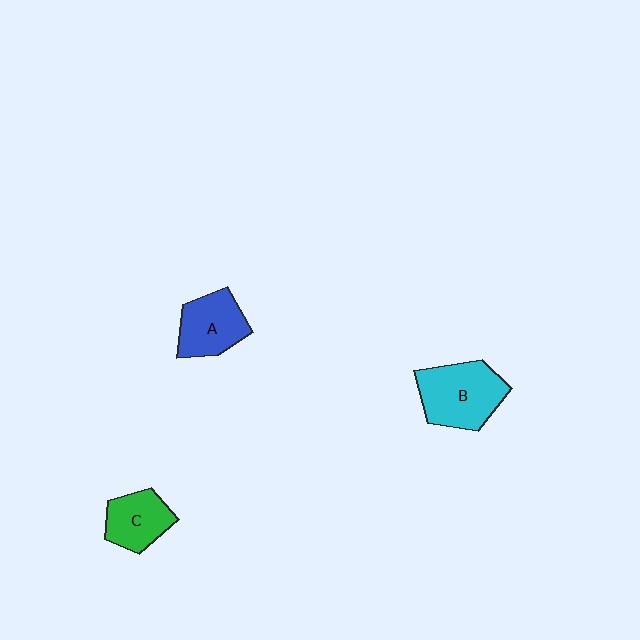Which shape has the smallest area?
Shape C (green).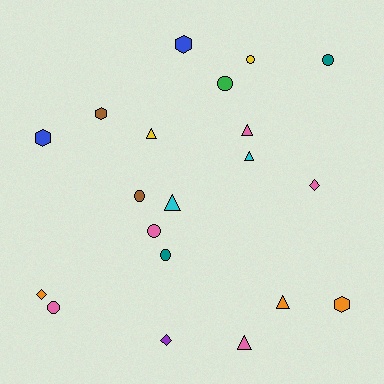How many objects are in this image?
There are 20 objects.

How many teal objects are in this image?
There are 2 teal objects.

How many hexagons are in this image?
There are 4 hexagons.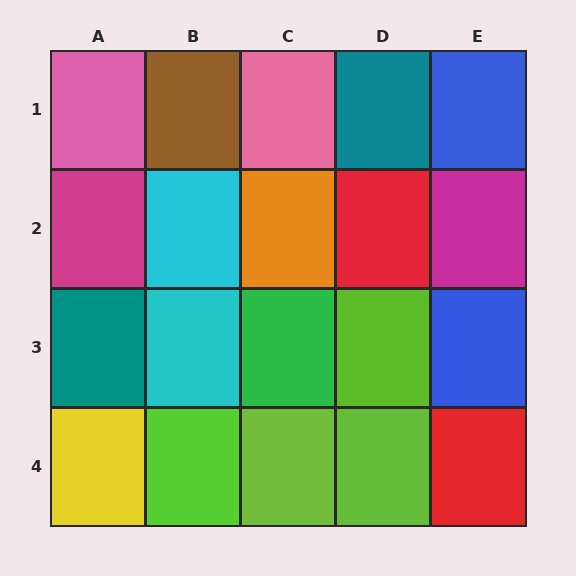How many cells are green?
1 cell is green.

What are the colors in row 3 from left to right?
Teal, cyan, green, lime, blue.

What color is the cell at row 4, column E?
Red.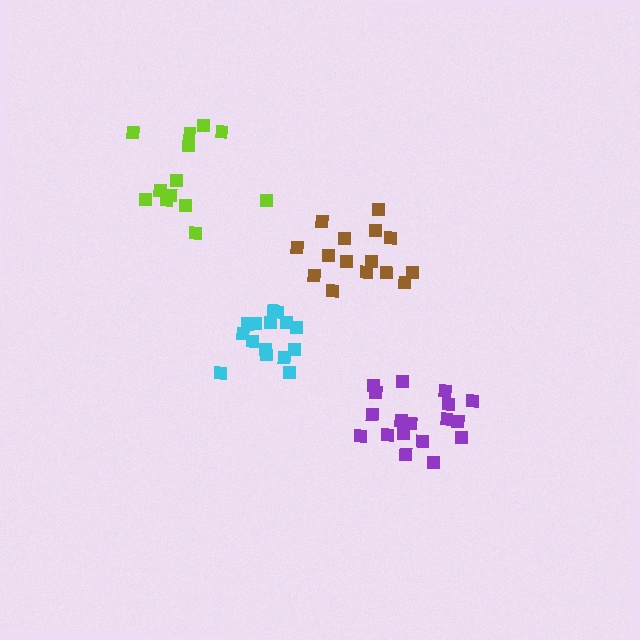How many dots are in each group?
Group 1: 18 dots, Group 2: 15 dots, Group 3: 15 dots, Group 4: 13 dots (61 total).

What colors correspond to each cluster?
The clusters are colored: purple, cyan, brown, lime.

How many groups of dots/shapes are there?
There are 4 groups.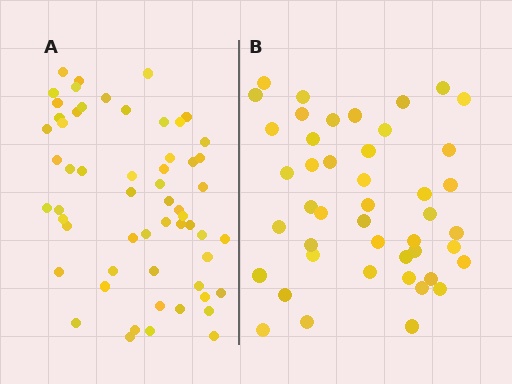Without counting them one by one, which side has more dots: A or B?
Region A (the left region) has more dots.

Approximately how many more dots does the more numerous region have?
Region A has approximately 15 more dots than region B.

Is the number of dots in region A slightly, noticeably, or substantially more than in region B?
Region A has noticeably more, but not dramatically so. The ratio is roughly 1.3 to 1.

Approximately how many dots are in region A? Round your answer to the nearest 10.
About 60 dots. (The exact count is 58, which rounds to 60.)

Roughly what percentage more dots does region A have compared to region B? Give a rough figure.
About 30% more.